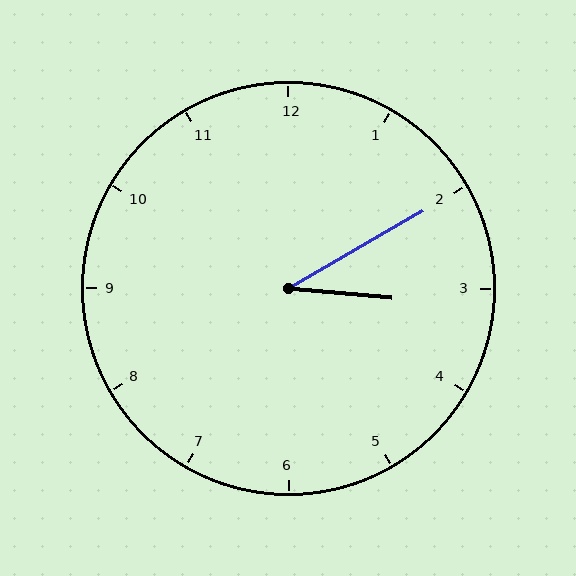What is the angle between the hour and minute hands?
Approximately 35 degrees.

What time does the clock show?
3:10.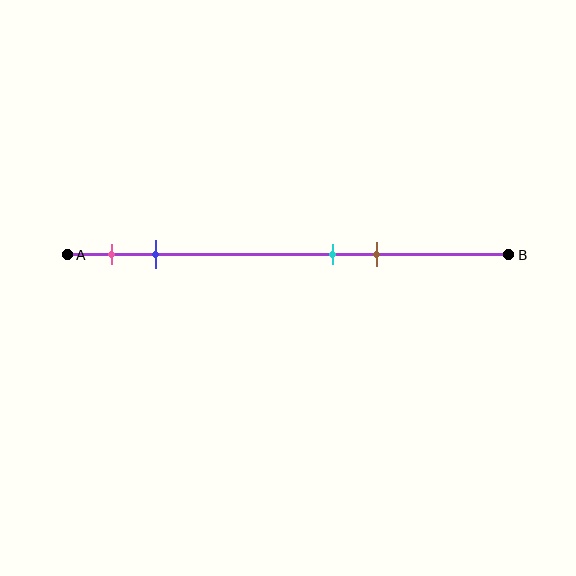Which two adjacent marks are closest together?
The cyan and brown marks are the closest adjacent pair.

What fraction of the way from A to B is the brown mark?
The brown mark is approximately 70% (0.7) of the way from A to B.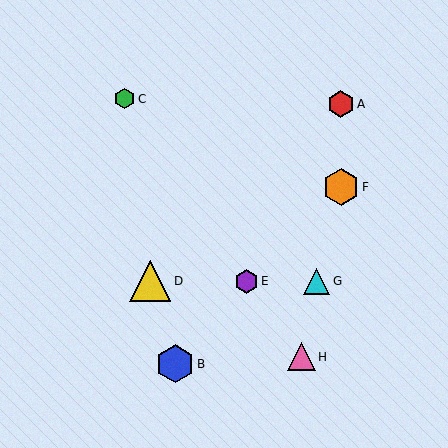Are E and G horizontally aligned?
Yes, both are at y≈281.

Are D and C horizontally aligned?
No, D is at y≈281 and C is at y≈99.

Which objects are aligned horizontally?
Objects D, E, G are aligned horizontally.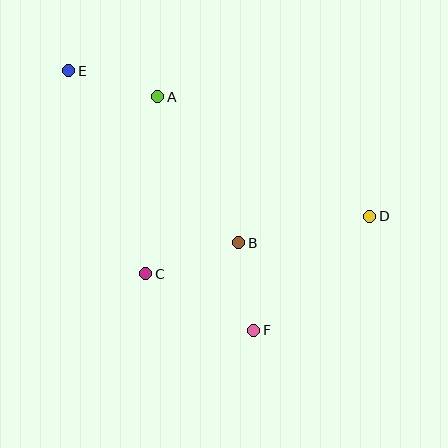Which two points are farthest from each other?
Points D and E are farthest from each other.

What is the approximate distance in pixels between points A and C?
The distance between A and C is approximately 177 pixels.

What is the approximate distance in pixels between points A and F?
The distance between A and F is approximately 252 pixels.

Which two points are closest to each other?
Points B and F are closest to each other.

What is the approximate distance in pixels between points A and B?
The distance between A and B is approximately 167 pixels.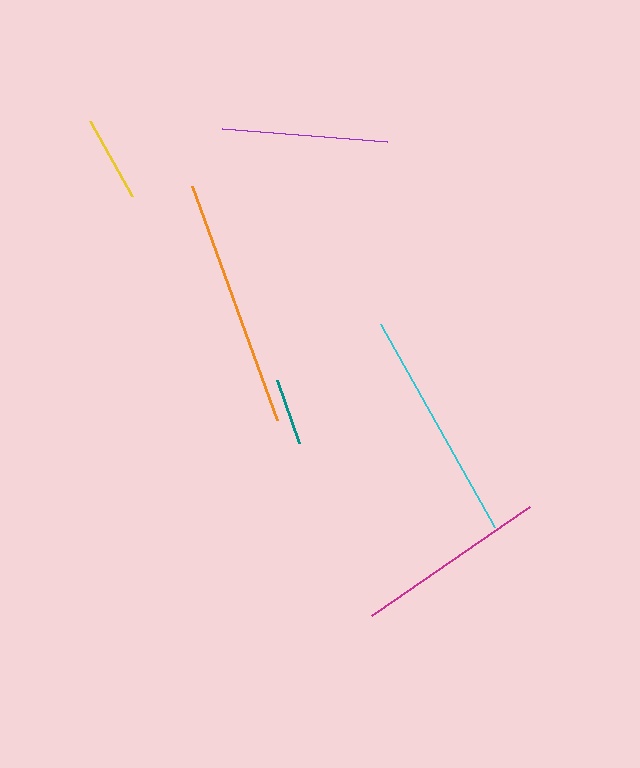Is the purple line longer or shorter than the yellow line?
The purple line is longer than the yellow line.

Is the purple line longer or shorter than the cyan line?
The cyan line is longer than the purple line.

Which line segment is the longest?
The orange line is the longest at approximately 249 pixels.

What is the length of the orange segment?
The orange segment is approximately 249 pixels long.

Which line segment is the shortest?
The teal line is the shortest at approximately 67 pixels.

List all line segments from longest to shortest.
From longest to shortest: orange, cyan, magenta, purple, yellow, teal.